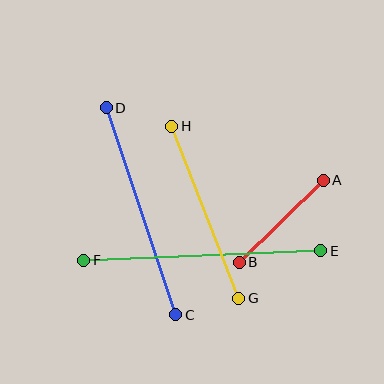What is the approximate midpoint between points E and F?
The midpoint is at approximately (202, 255) pixels.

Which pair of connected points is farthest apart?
Points E and F are farthest apart.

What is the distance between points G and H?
The distance is approximately 184 pixels.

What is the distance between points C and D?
The distance is approximately 218 pixels.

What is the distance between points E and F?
The distance is approximately 237 pixels.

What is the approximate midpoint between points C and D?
The midpoint is at approximately (141, 211) pixels.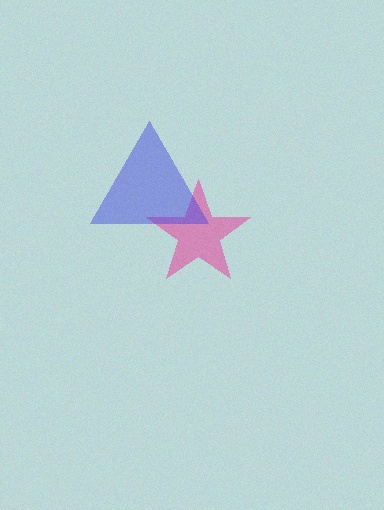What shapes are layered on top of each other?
The layered shapes are: a pink star, a blue triangle.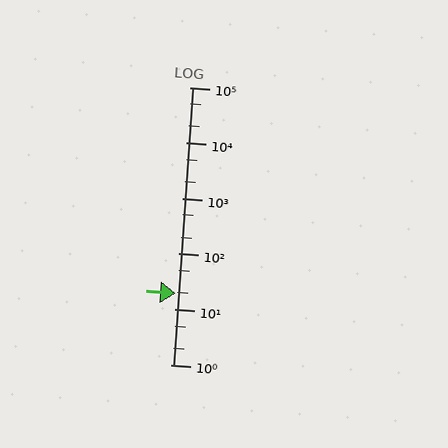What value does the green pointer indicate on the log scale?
The pointer indicates approximately 19.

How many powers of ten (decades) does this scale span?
The scale spans 5 decades, from 1 to 100000.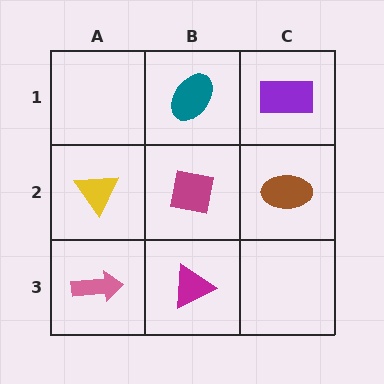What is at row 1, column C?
A purple rectangle.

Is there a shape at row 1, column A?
No, that cell is empty.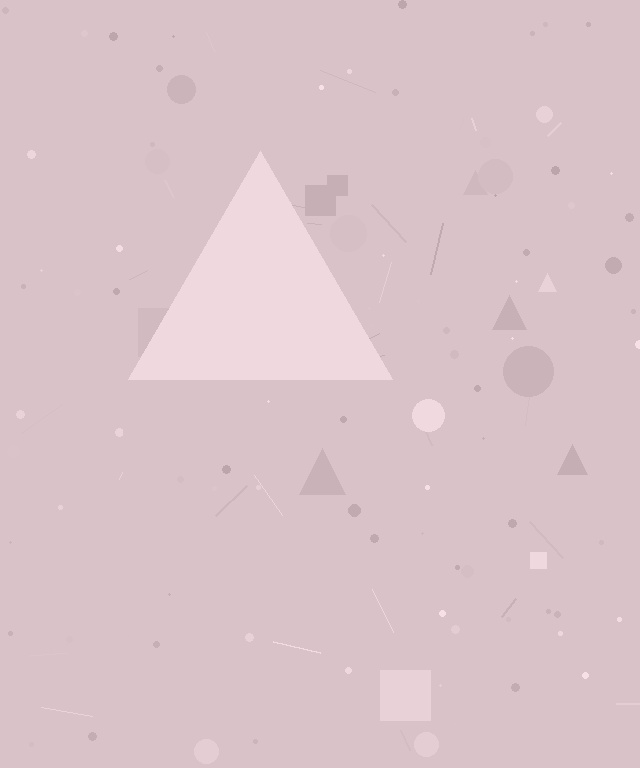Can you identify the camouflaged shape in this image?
The camouflaged shape is a triangle.